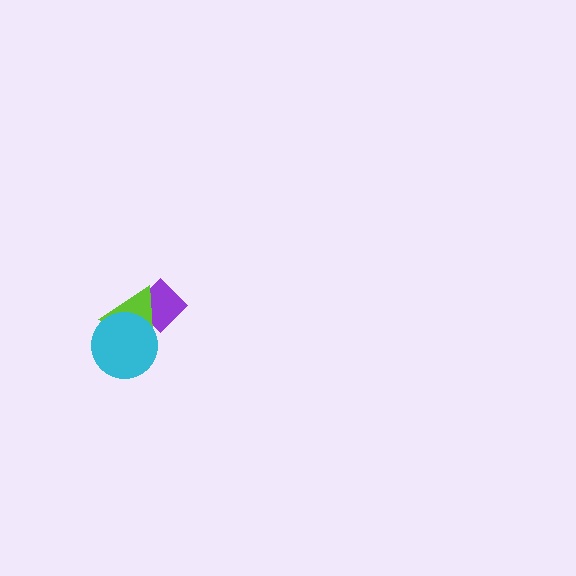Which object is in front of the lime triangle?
The cyan circle is in front of the lime triangle.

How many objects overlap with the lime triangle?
2 objects overlap with the lime triangle.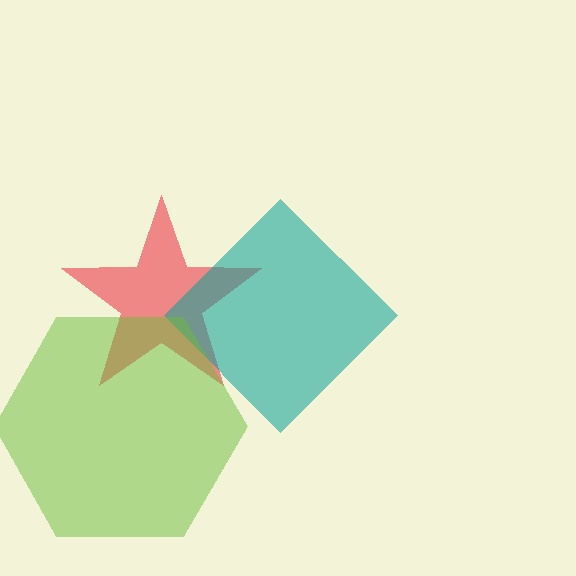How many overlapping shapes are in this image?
There are 3 overlapping shapes in the image.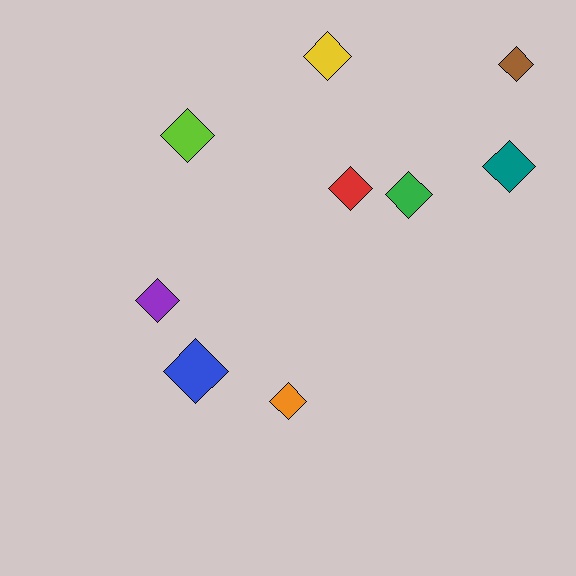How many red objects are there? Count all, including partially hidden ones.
There is 1 red object.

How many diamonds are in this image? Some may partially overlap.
There are 9 diamonds.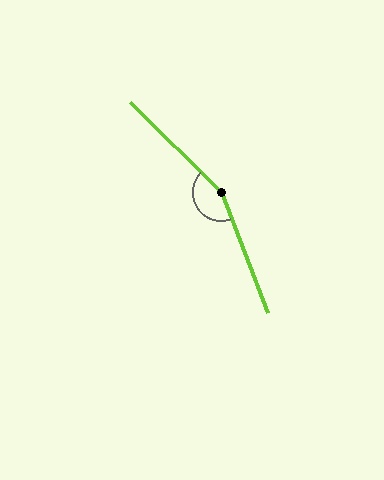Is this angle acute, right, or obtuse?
It is obtuse.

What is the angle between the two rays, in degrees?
Approximately 156 degrees.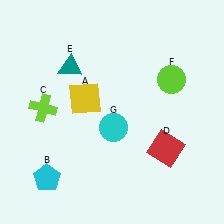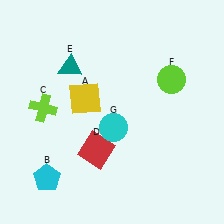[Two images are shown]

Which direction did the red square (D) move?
The red square (D) moved left.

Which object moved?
The red square (D) moved left.